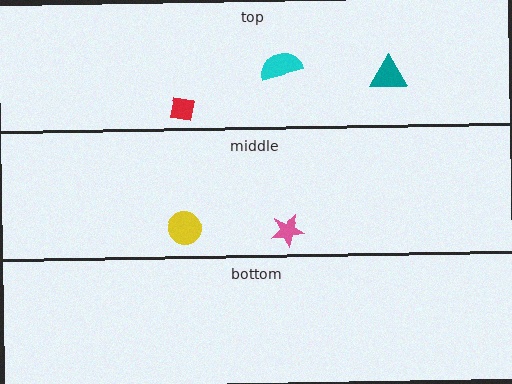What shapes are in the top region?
The cyan semicircle, the red square, the teal triangle.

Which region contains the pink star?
The middle region.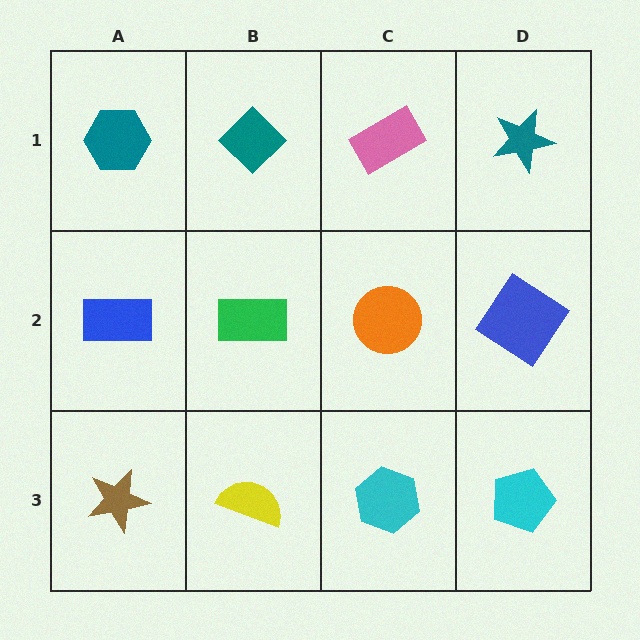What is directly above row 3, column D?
A blue diamond.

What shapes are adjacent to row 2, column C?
A pink rectangle (row 1, column C), a cyan hexagon (row 3, column C), a green rectangle (row 2, column B), a blue diamond (row 2, column D).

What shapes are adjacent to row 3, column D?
A blue diamond (row 2, column D), a cyan hexagon (row 3, column C).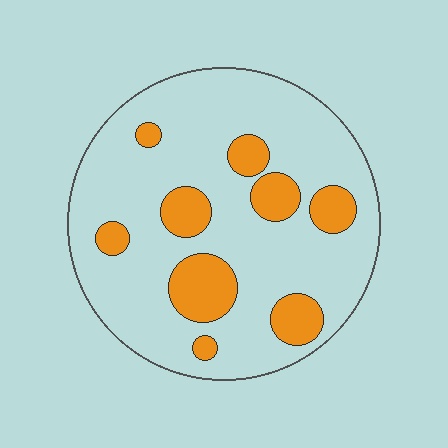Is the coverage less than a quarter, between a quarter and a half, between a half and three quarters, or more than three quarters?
Less than a quarter.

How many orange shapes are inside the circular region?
9.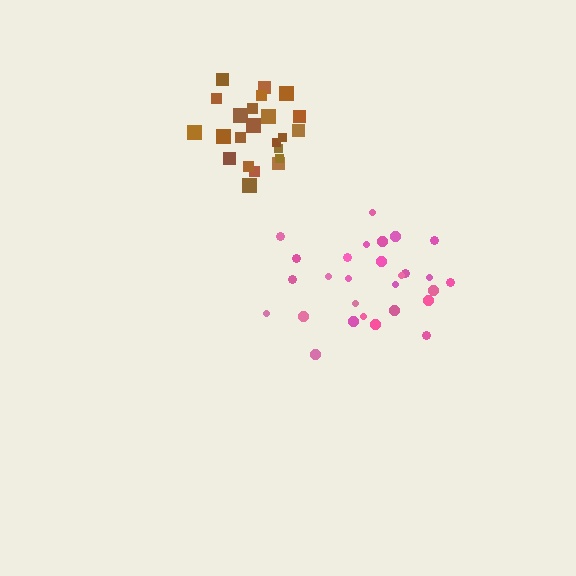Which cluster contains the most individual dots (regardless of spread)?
Pink (28).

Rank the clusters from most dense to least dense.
brown, pink.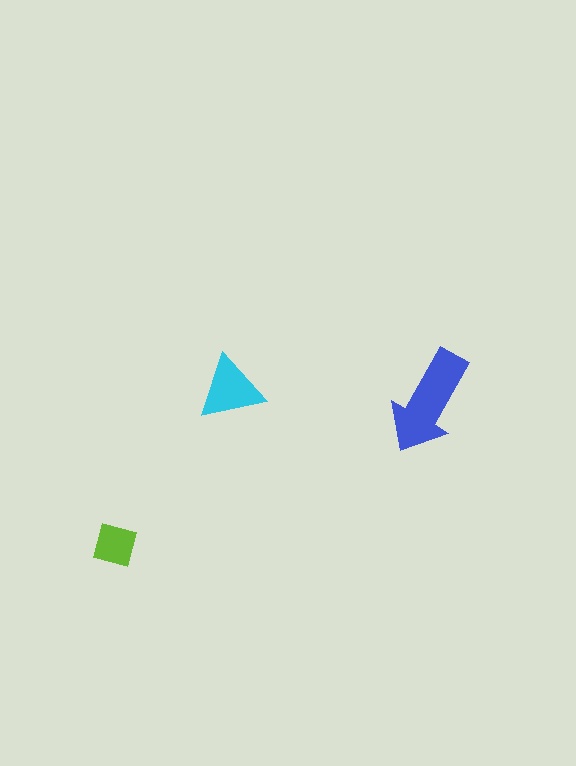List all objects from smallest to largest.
The lime square, the cyan triangle, the blue arrow.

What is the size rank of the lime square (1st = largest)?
3rd.